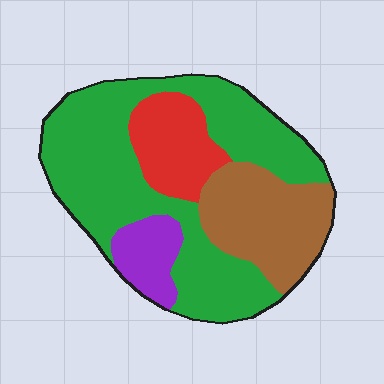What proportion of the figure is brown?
Brown takes up about one fifth (1/5) of the figure.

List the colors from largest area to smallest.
From largest to smallest: green, brown, red, purple.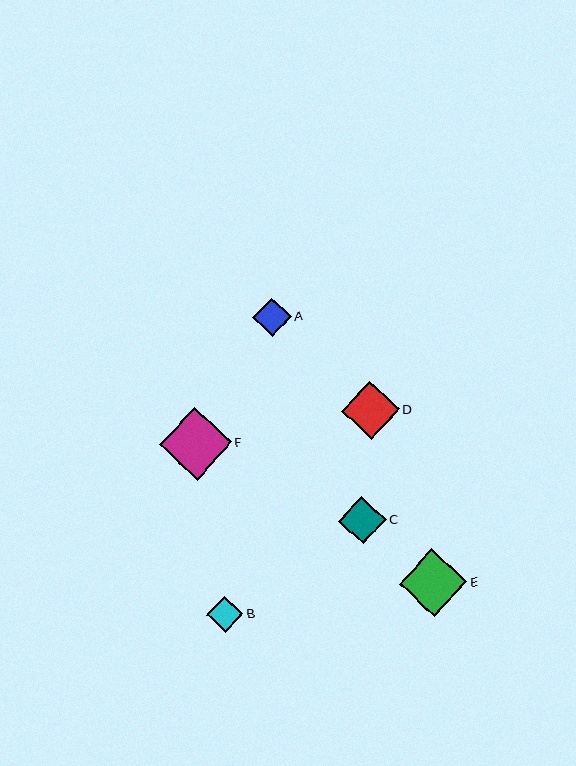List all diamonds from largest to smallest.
From largest to smallest: F, E, D, C, A, B.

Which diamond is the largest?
Diamond F is the largest with a size of approximately 72 pixels.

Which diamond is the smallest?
Diamond B is the smallest with a size of approximately 36 pixels.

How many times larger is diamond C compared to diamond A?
Diamond C is approximately 1.2 times the size of diamond A.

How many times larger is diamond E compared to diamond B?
Diamond E is approximately 1.9 times the size of diamond B.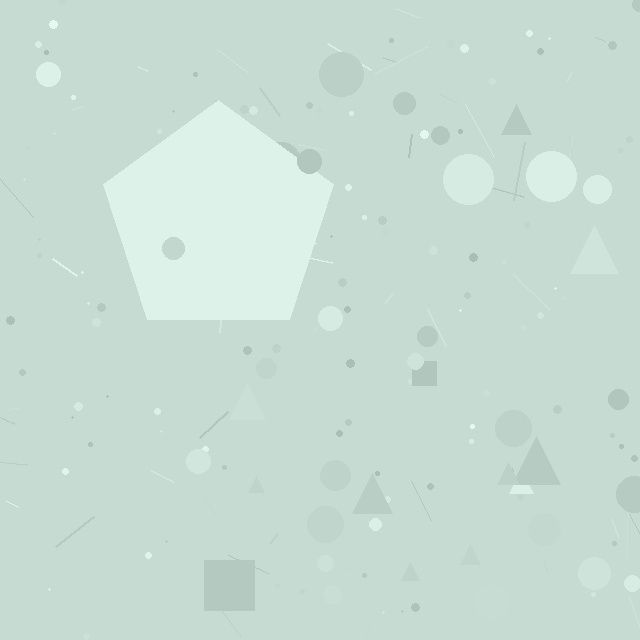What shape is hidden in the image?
A pentagon is hidden in the image.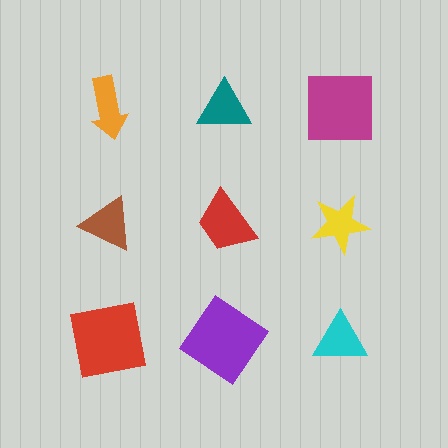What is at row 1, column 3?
A magenta square.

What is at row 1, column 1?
An orange arrow.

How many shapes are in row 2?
3 shapes.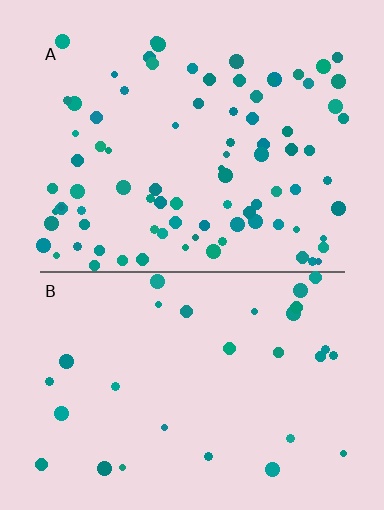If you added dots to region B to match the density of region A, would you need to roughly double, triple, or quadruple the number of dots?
Approximately triple.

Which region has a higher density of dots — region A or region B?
A (the top).